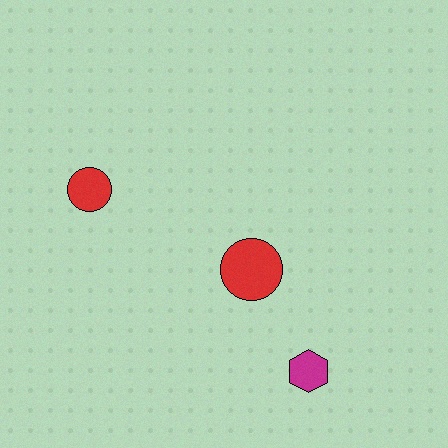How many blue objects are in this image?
There are no blue objects.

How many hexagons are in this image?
There is 1 hexagon.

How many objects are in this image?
There are 3 objects.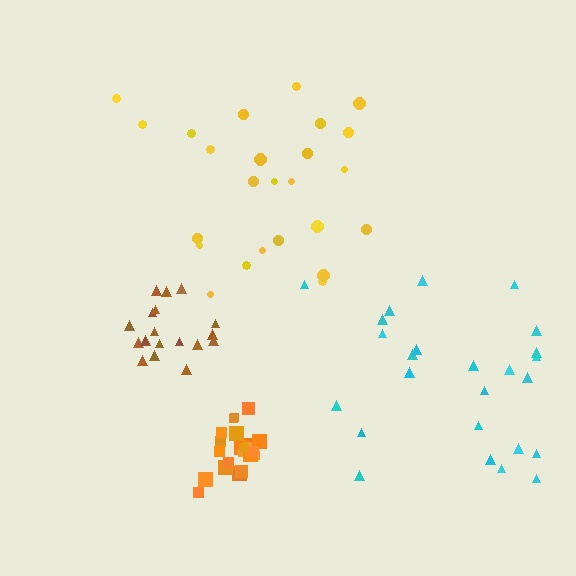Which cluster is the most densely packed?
Orange.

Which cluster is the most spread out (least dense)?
Yellow.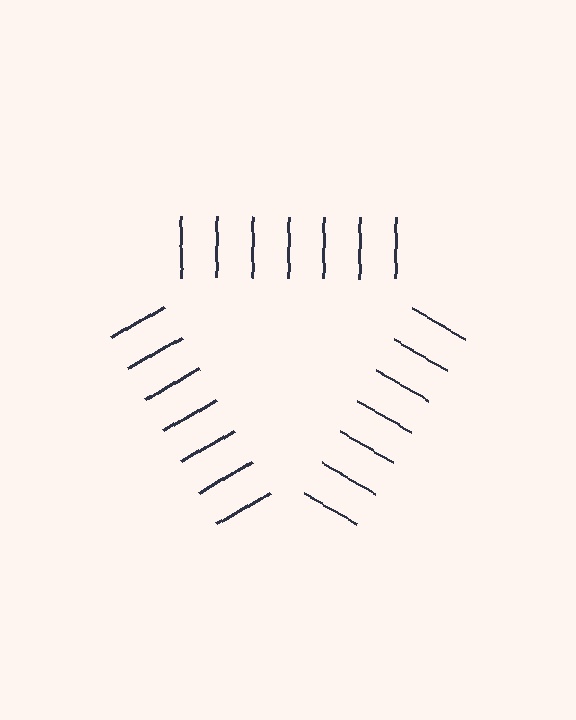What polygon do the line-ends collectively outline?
An illusory triangle — the line segments terminate on its edges but no continuous stroke is drawn.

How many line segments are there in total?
21 — 7 along each of the 3 edges.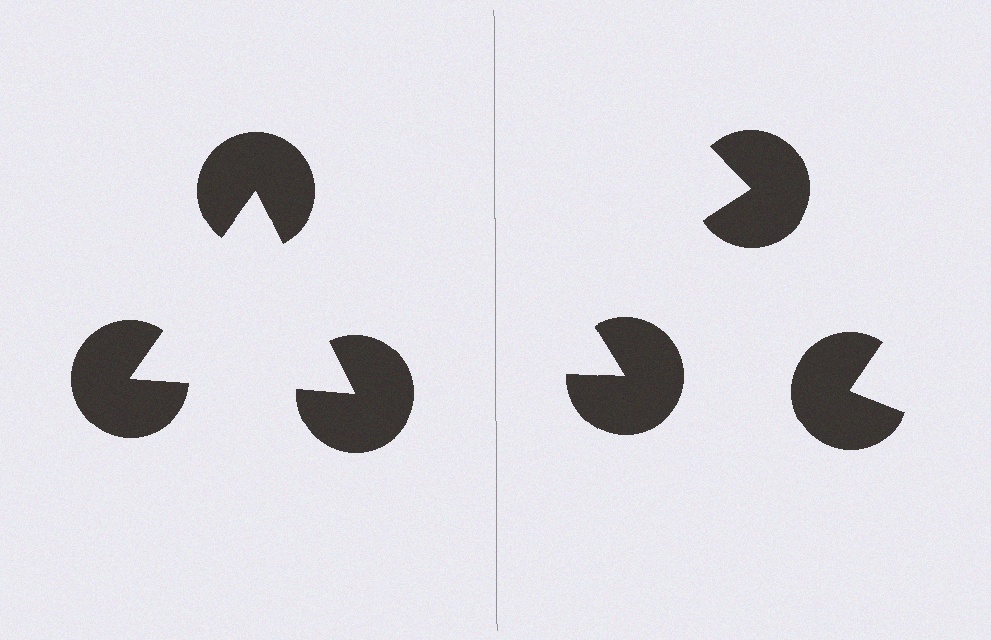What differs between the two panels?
The pac-man discs are positioned identically on both sides; only the wedge orientations differ. On the left they align to a triangle; on the right they are misaligned.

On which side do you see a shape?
An illusory triangle appears on the left side. On the right side the wedge cuts are rotated, so no coherent shape forms.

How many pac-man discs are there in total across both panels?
6 — 3 on each side.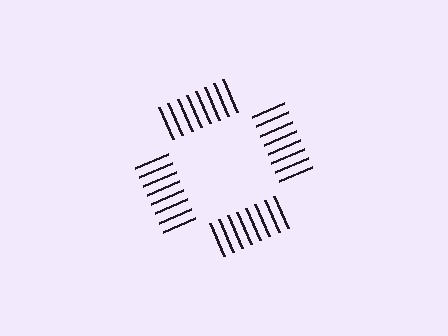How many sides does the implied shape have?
4 sides — the line-ends trace a square.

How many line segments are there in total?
32 — 8 along each of the 4 edges.